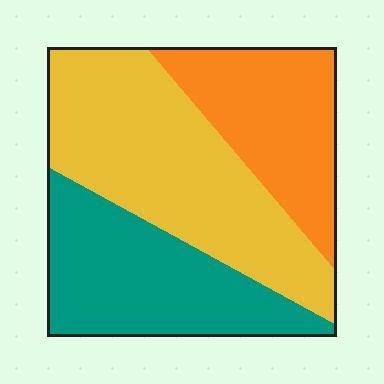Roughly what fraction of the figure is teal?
Teal takes up about one third (1/3) of the figure.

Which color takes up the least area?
Orange, at roughly 25%.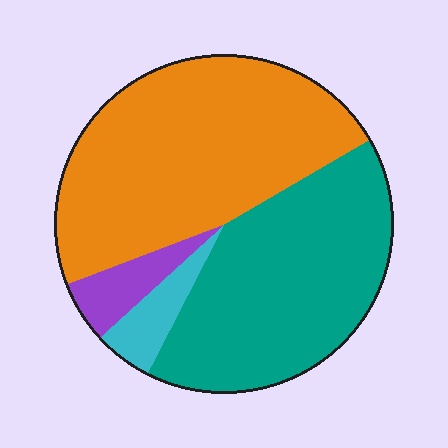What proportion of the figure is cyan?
Cyan takes up less than a quarter of the figure.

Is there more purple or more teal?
Teal.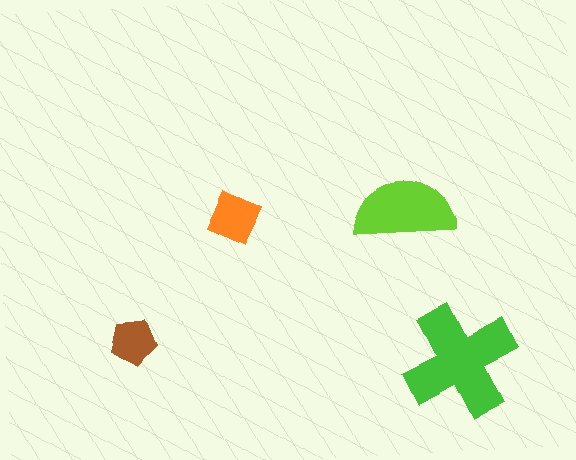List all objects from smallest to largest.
The brown pentagon, the orange square, the lime semicircle, the green cross.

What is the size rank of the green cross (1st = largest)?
1st.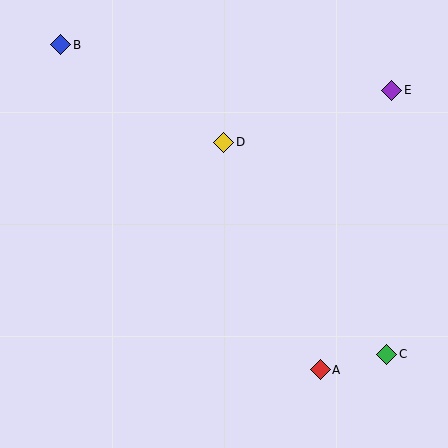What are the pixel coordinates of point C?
Point C is at (387, 354).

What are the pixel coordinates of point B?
Point B is at (61, 45).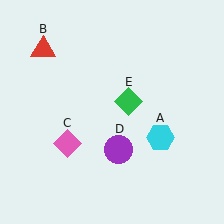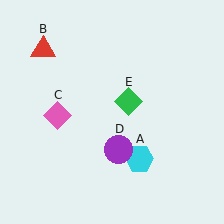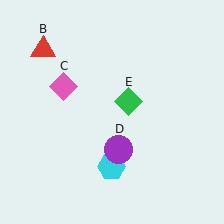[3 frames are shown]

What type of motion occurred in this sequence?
The cyan hexagon (object A), pink diamond (object C) rotated clockwise around the center of the scene.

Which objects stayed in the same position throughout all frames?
Red triangle (object B) and purple circle (object D) and green diamond (object E) remained stationary.